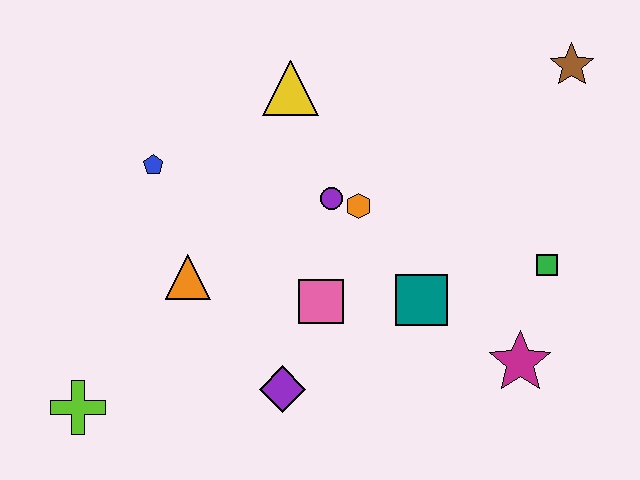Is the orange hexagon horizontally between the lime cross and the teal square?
Yes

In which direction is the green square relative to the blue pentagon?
The green square is to the right of the blue pentagon.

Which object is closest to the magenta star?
The green square is closest to the magenta star.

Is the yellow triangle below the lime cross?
No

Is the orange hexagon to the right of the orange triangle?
Yes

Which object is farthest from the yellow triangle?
The lime cross is farthest from the yellow triangle.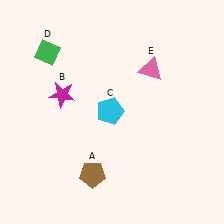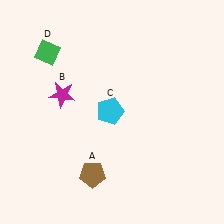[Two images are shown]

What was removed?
The pink triangle (E) was removed in Image 2.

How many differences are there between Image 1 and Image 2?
There is 1 difference between the two images.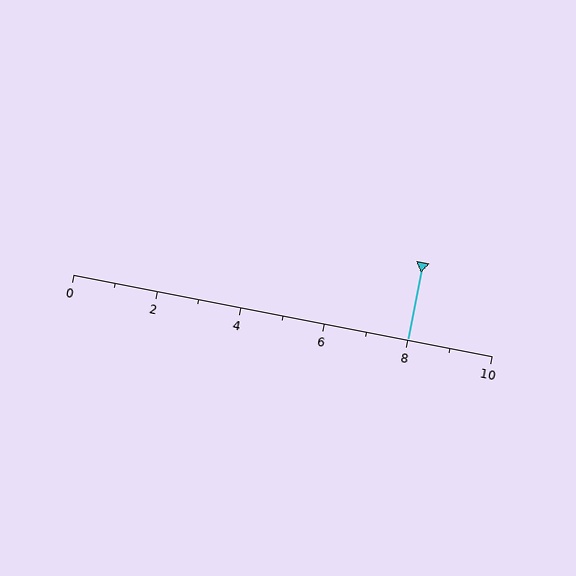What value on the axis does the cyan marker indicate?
The marker indicates approximately 8.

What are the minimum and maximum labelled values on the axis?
The axis runs from 0 to 10.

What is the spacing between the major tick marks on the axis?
The major ticks are spaced 2 apart.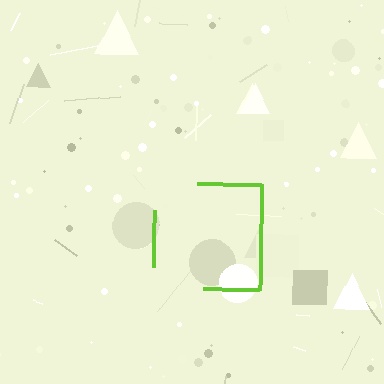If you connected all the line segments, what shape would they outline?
They would outline a square.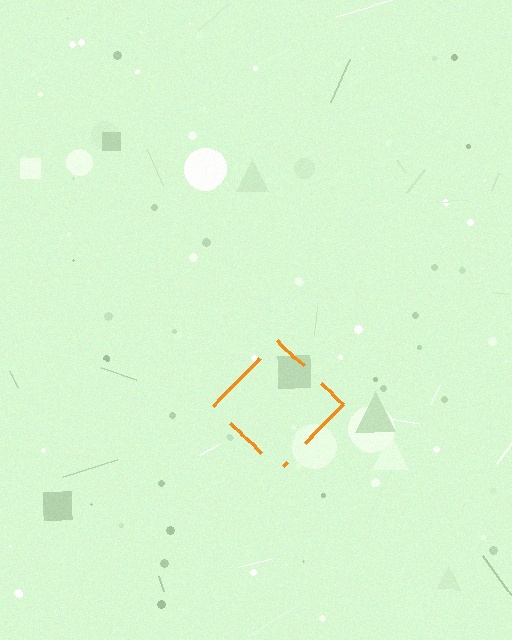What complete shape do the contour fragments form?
The contour fragments form a diamond.